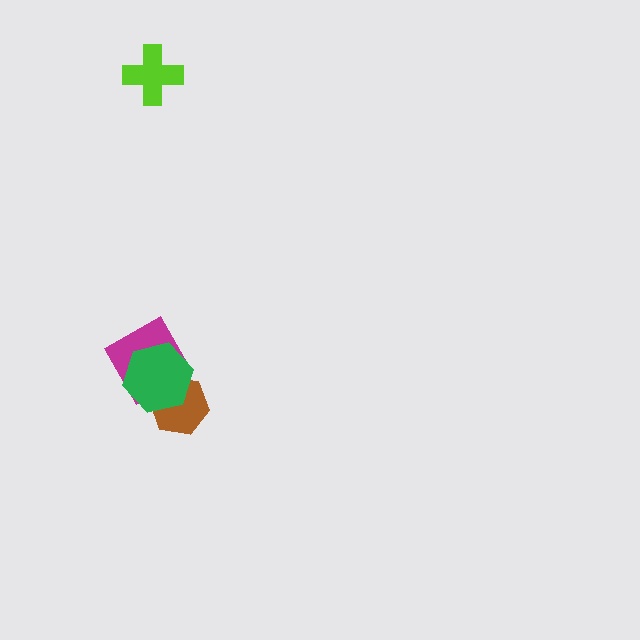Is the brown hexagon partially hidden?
Yes, it is partially covered by another shape.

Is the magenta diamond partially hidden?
Yes, it is partially covered by another shape.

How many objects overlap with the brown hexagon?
2 objects overlap with the brown hexagon.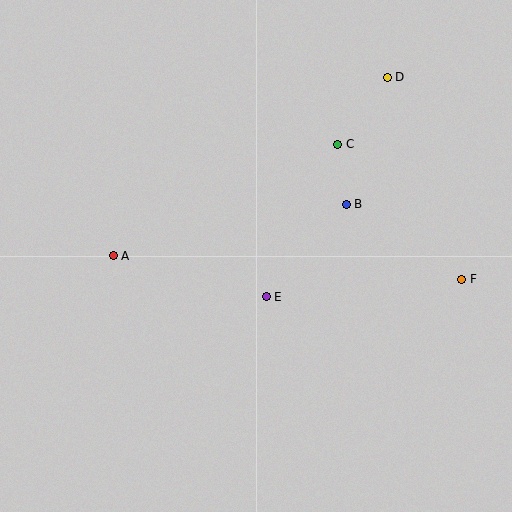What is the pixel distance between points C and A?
The distance between C and A is 251 pixels.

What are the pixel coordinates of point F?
Point F is at (462, 279).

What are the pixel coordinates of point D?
Point D is at (387, 77).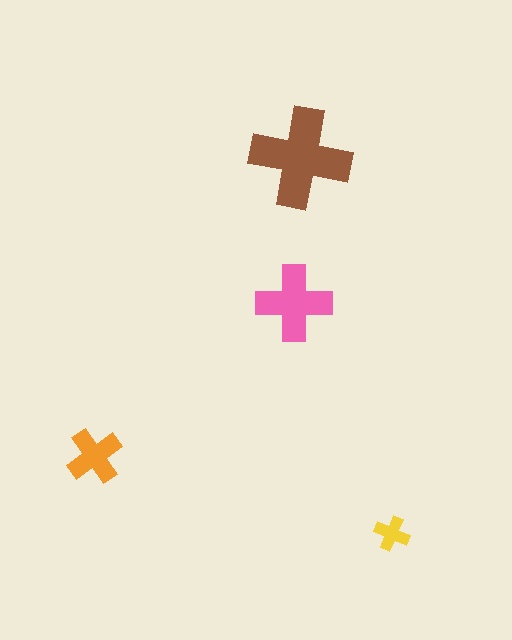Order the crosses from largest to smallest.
the brown one, the pink one, the orange one, the yellow one.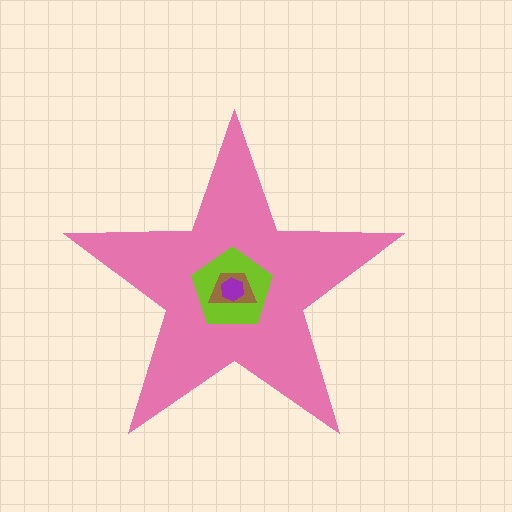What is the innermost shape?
The purple hexagon.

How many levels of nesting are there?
4.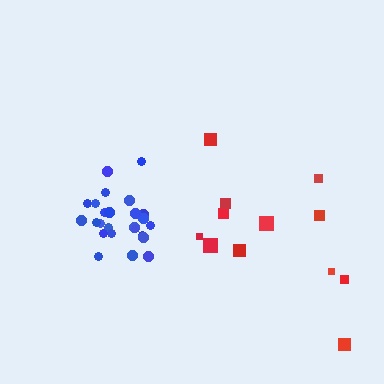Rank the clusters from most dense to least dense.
blue, red.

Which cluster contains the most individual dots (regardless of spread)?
Blue (25).